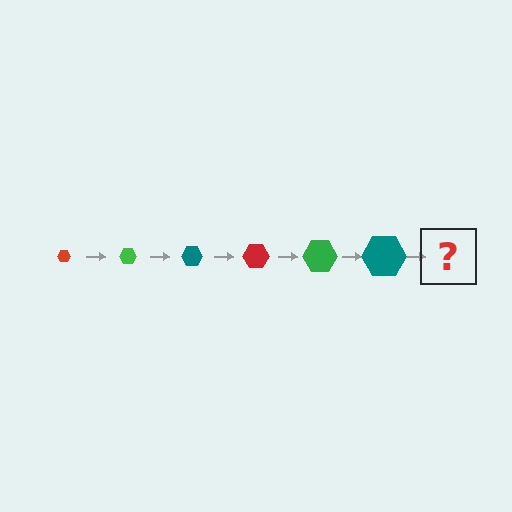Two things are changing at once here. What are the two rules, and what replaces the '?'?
The two rules are that the hexagon grows larger each step and the color cycles through red, green, and teal. The '?' should be a red hexagon, larger than the previous one.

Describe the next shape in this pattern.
It should be a red hexagon, larger than the previous one.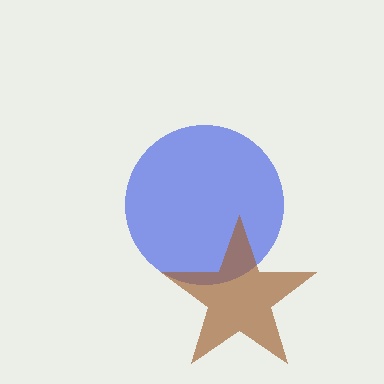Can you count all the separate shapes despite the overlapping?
Yes, there are 2 separate shapes.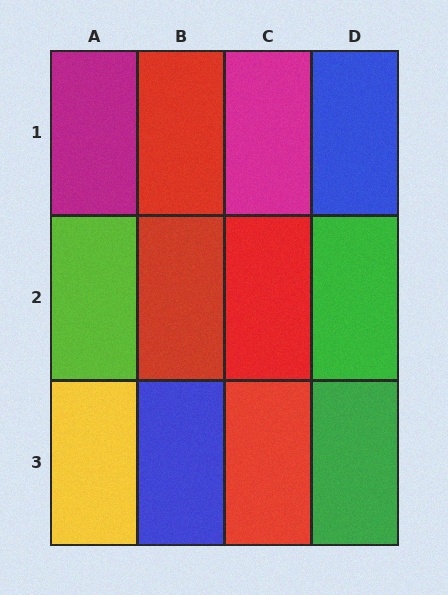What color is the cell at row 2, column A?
Lime.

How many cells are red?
4 cells are red.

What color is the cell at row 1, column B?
Red.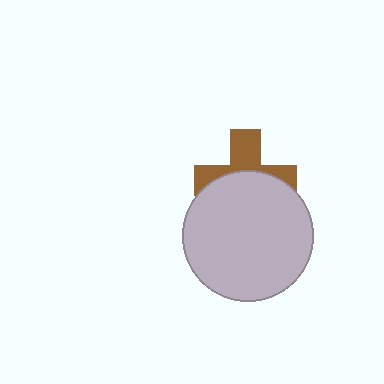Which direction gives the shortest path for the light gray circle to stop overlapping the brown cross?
Moving down gives the shortest separation.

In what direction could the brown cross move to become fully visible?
The brown cross could move up. That would shift it out from behind the light gray circle entirely.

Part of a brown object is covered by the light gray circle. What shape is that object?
It is a cross.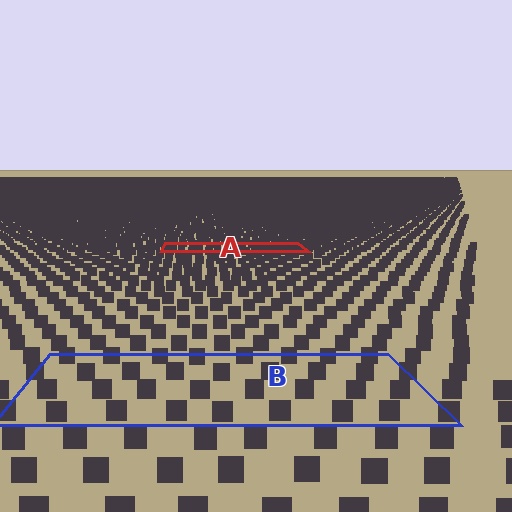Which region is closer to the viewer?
Region B is closer. The texture elements there are larger and more spread out.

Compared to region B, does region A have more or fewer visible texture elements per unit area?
Region A has more texture elements per unit area — they are packed more densely because it is farther away.